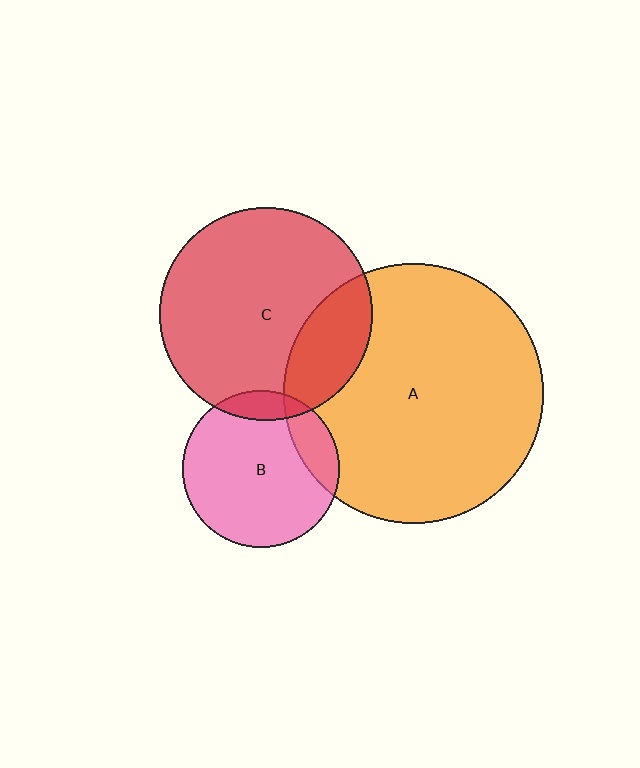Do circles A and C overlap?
Yes.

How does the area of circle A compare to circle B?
Approximately 2.7 times.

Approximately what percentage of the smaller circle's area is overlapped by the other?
Approximately 20%.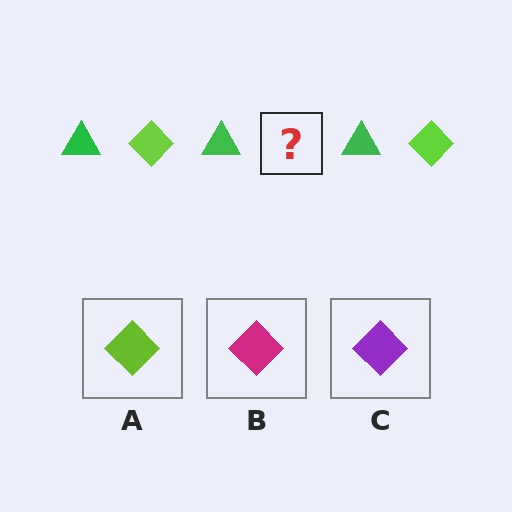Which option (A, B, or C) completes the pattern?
A.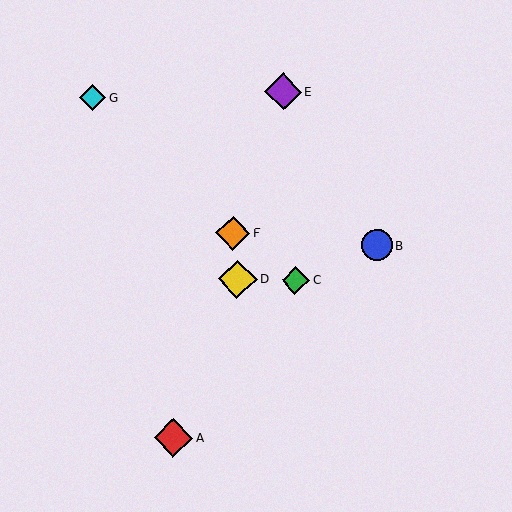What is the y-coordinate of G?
Object G is at y≈98.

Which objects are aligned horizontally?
Objects C, D are aligned horizontally.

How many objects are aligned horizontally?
2 objects (C, D) are aligned horizontally.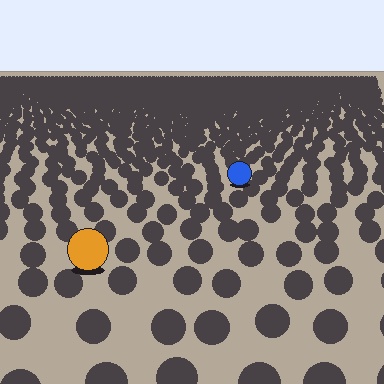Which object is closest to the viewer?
The orange circle is closest. The texture marks near it are larger and more spread out.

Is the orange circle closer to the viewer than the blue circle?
Yes. The orange circle is closer — you can tell from the texture gradient: the ground texture is coarser near it.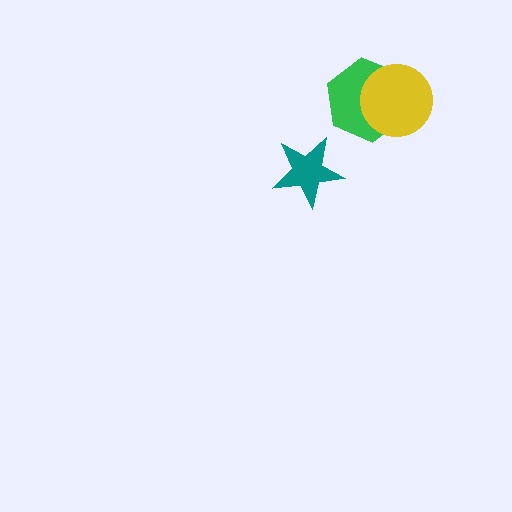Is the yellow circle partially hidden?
No, no other shape covers it.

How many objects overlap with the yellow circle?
1 object overlaps with the yellow circle.